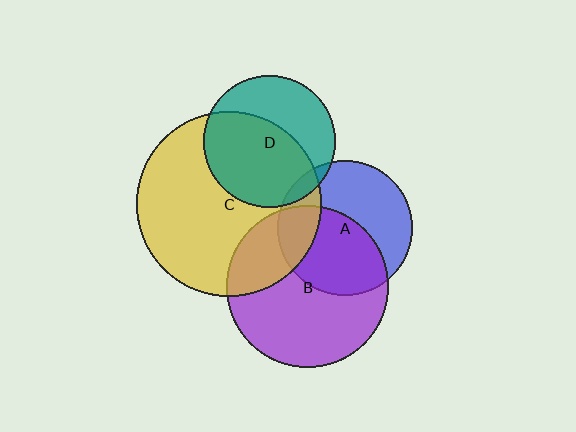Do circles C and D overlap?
Yes.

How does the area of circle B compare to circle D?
Approximately 1.5 times.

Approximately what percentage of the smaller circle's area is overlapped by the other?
Approximately 60%.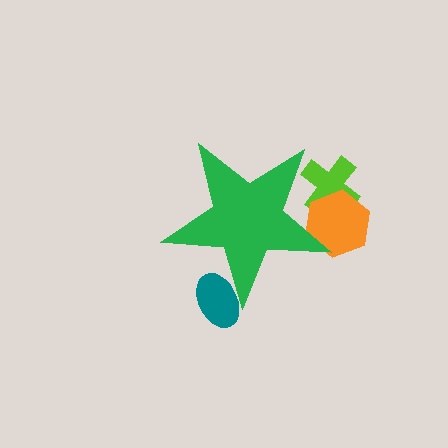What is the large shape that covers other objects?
A green star.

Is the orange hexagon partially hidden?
Yes, the orange hexagon is partially hidden behind the green star.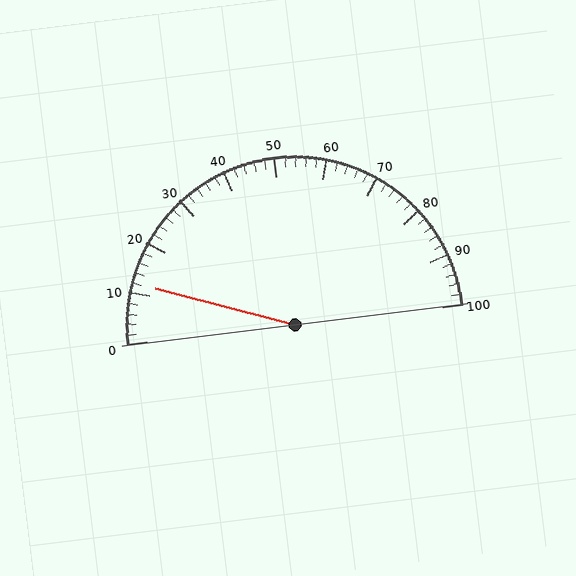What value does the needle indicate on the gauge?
The needle indicates approximately 12.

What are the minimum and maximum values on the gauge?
The gauge ranges from 0 to 100.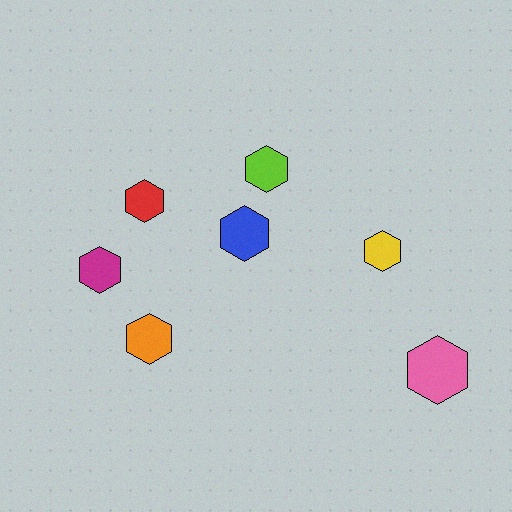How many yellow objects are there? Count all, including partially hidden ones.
There is 1 yellow object.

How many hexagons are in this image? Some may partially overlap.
There are 7 hexagons.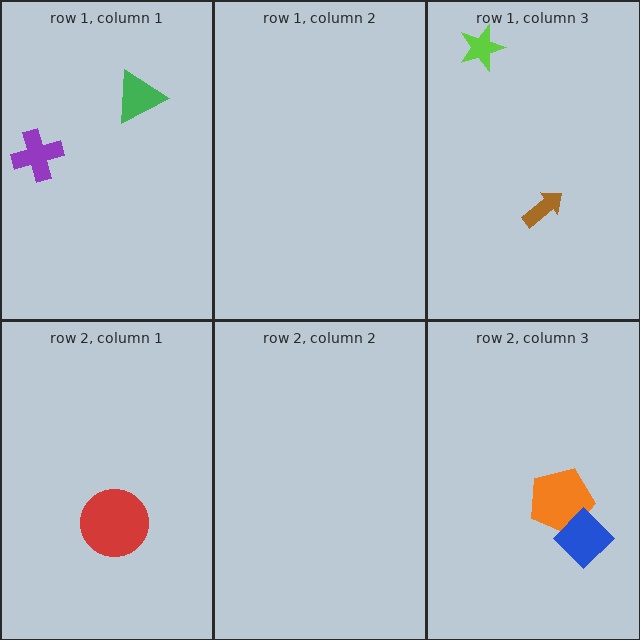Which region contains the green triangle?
The row 1, column 1 region.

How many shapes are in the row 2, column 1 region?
1.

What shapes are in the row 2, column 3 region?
The orange pentagon, the blue diamond.